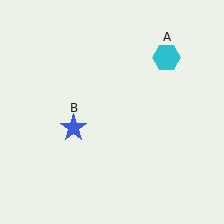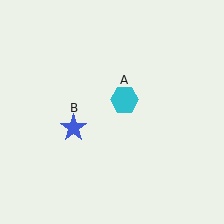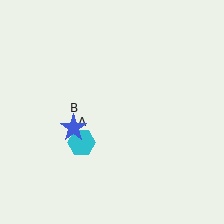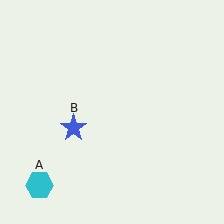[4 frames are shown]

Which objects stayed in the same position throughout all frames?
Blue star (object B) remained stationary.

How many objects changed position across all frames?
1 object changed position: cyan hexagon (object A).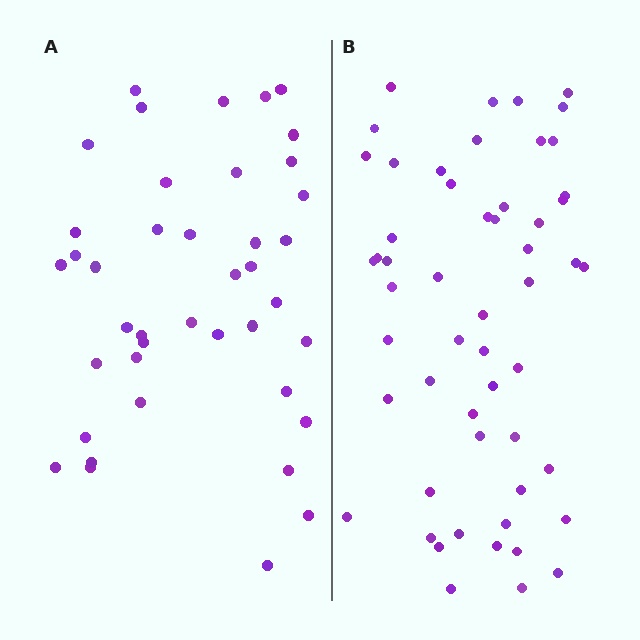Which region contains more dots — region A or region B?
Region B (the right region) has more dots.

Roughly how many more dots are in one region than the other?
Region B has approximately 15 more dots than region A.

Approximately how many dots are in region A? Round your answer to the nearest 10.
About 40 dots. (The exact count is 41, which rounds to 40.)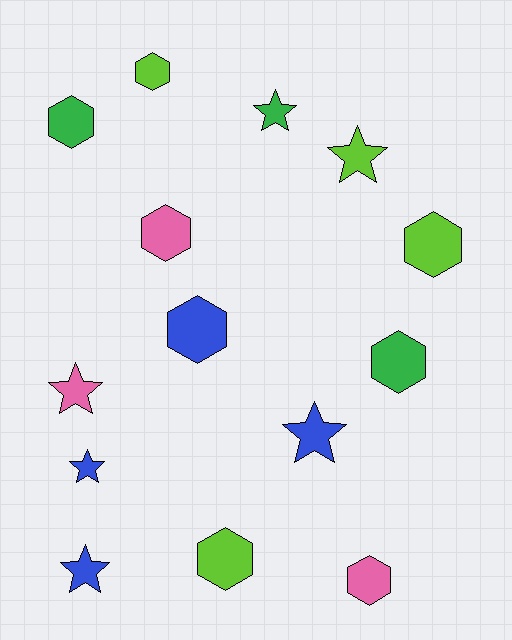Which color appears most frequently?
Lime, with 4 objects.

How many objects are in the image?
There are 14 objects.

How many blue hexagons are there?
There is 1 blue hexagon.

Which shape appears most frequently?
Hexagon, with 8 objects.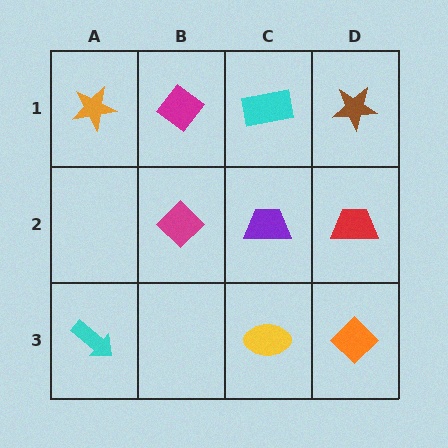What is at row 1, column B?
A magenta diamond.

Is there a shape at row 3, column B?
No, that cell is empty.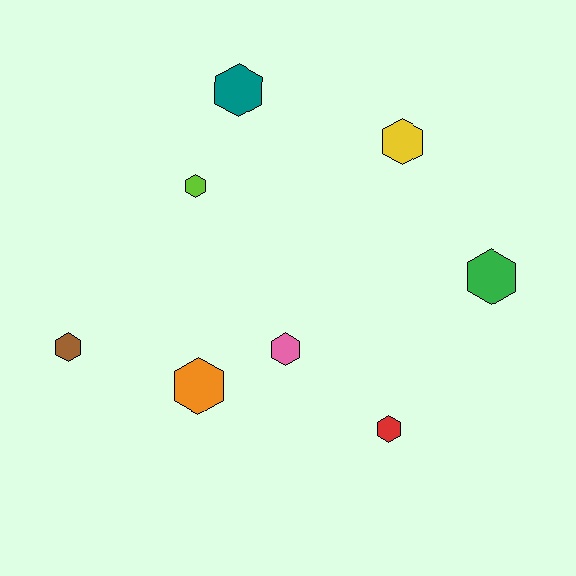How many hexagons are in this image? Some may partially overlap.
There are 8 hexagons.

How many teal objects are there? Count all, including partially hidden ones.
There is 1 teal object.